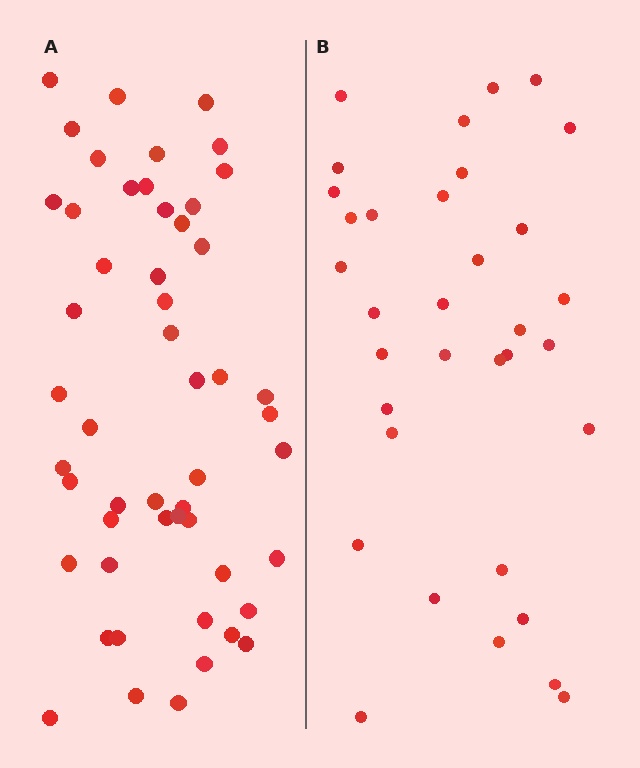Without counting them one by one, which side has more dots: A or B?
Region A (the left region) has more dots.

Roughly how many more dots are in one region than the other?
Region A has approximately 20 more dots than region B.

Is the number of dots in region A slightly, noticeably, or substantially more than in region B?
Region A has substantially more. The ratio is roughly 1.5 to 1.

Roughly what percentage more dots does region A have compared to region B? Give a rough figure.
About 55% more.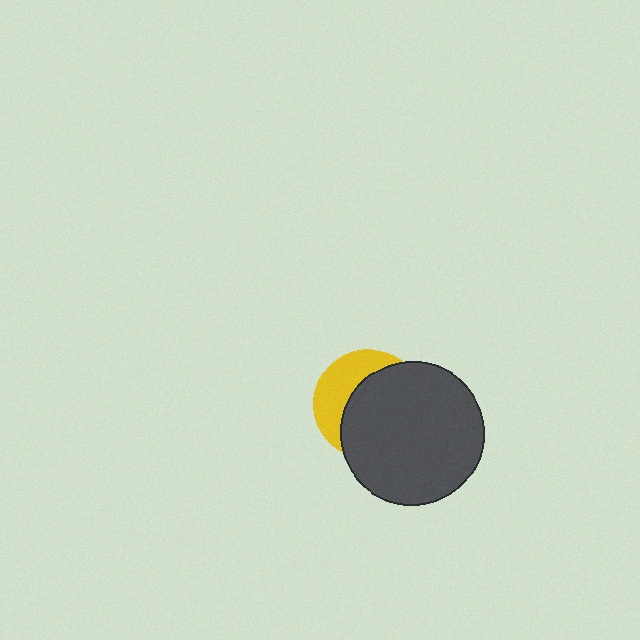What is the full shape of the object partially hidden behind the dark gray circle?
The partially hidden object is a yellow circle.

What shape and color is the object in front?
The object in front is a dark gray circle.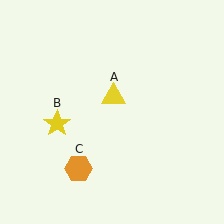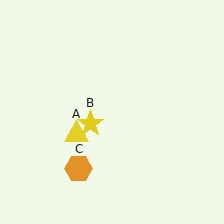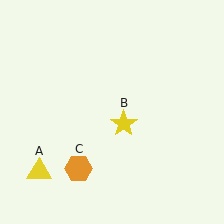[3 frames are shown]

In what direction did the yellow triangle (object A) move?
The yellow triangle (object A) moved down and to the left.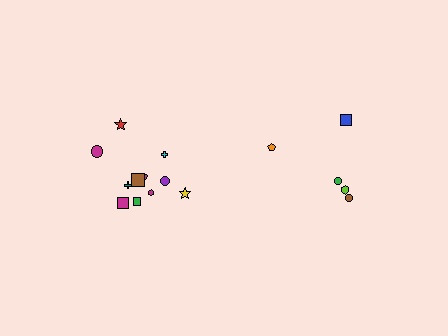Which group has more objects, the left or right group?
The left group.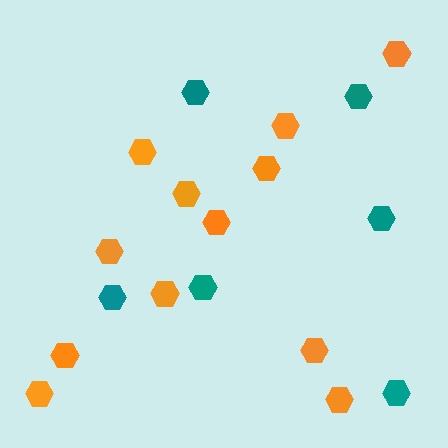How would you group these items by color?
There are 2 groups: one group of teal hexagons (6) and one group of orange hexagons (12).